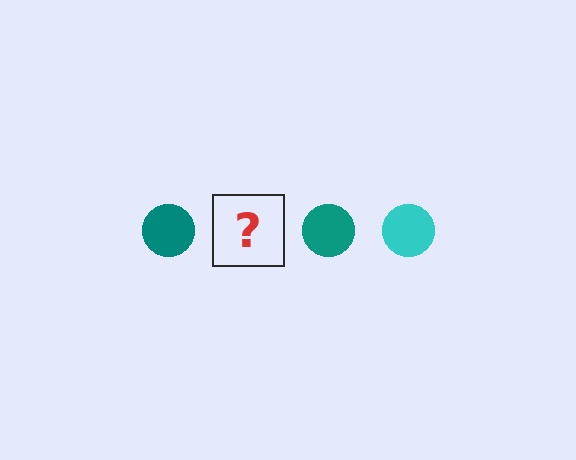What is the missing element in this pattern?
The missing element is a cyan circle.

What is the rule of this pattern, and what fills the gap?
The rule is that the pattern cycles through teal, cyan circles. The gap should be filled with a cyan circle.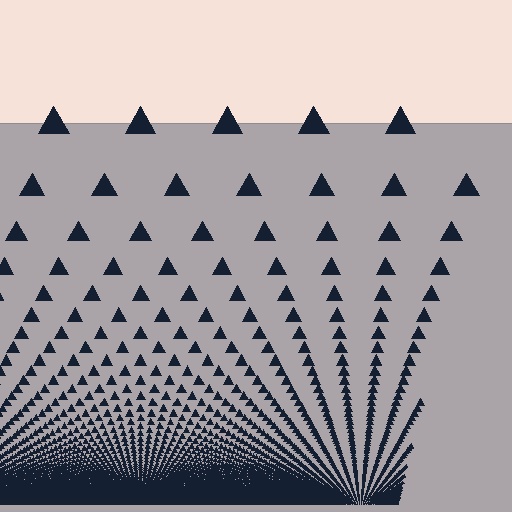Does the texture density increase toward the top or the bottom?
Density increases toward the bottom.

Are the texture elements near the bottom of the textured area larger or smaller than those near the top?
Smaller. The gradient is inverted — elements near the bottom are smaller and denser.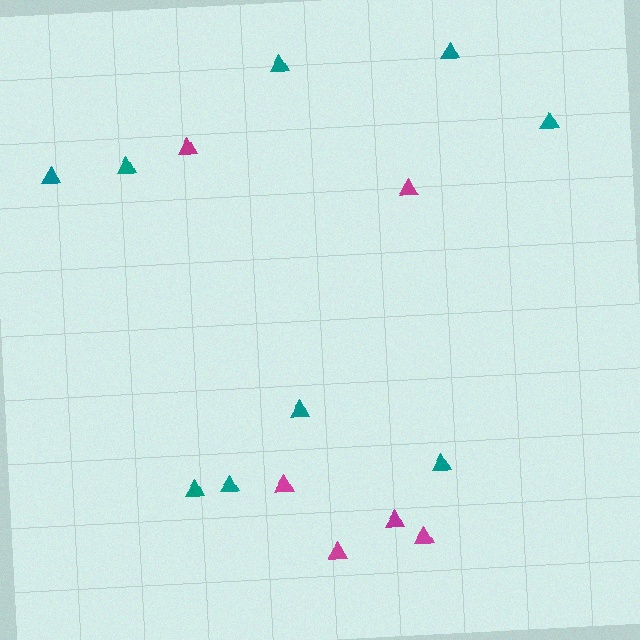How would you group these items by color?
There are 2 groups: one group of magenta triangles (6) and one group of teal triangles (9).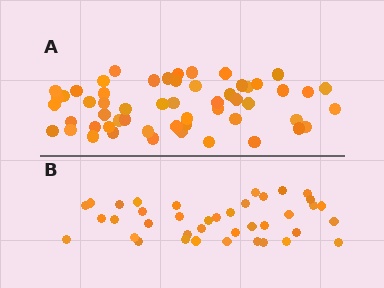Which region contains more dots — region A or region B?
Region A (the top region) has more dots.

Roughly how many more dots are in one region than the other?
Region A has approximately 15 more dots than region B.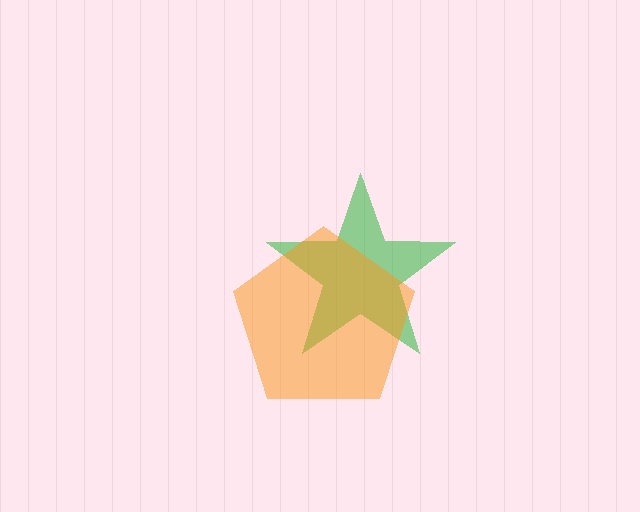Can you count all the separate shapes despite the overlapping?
Yes, there are 2 separate shapes.